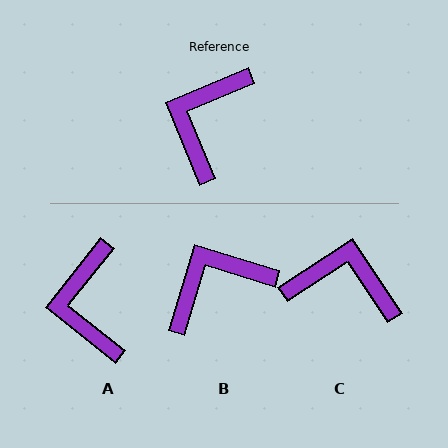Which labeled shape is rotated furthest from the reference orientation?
C, about 79 degrees away.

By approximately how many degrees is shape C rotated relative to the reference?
Approximately 79 degrees clockwise.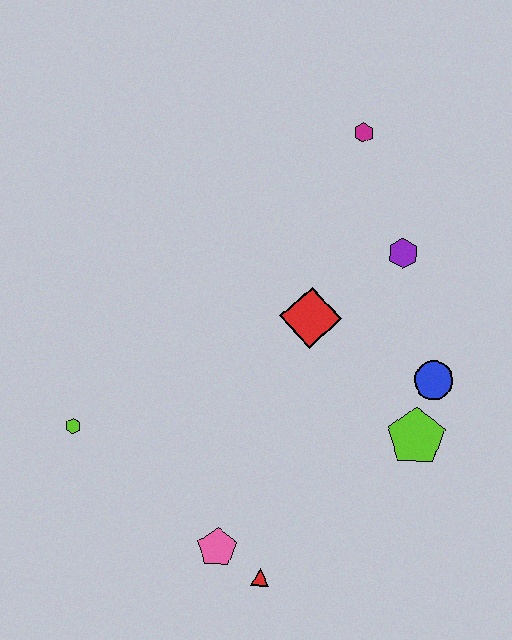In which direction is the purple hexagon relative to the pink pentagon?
The purple hexagon is above the pink pentagon.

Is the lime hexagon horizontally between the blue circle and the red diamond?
No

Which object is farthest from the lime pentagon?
The lime hexagon is farthest from the lime pentagon.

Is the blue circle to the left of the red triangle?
No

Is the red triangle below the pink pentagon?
Yes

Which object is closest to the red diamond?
The purple hexagon is closest to the red diamond.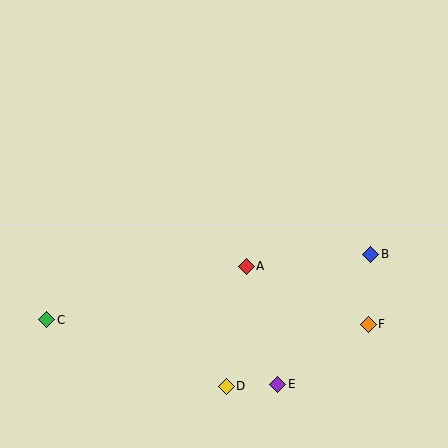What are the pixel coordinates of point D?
Point D is at (226, 386).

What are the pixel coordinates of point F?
Point F is at (368, 324).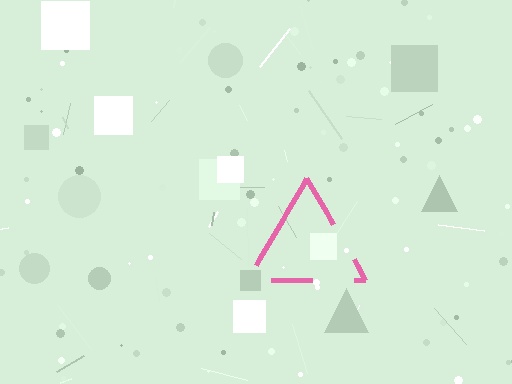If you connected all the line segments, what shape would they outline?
They would outline a triangle.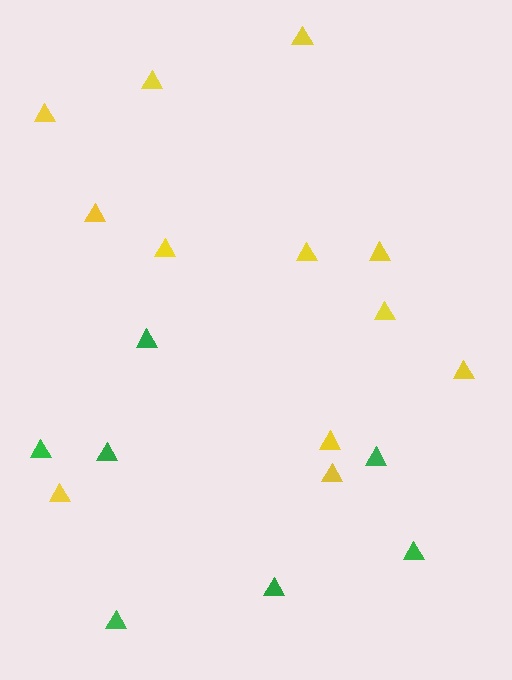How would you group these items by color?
There are 2 groups: one group of green triangles (7) and one group of yellow triangles (12).